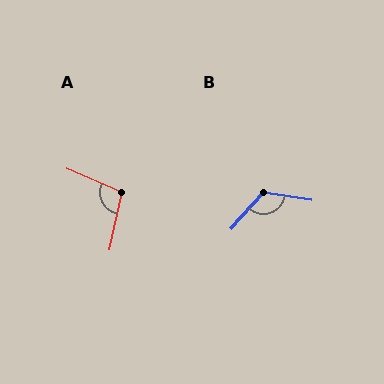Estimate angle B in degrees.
Approximately 122 degrees.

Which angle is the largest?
B, at approximately 122 degrees.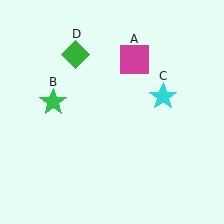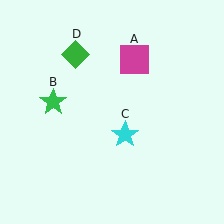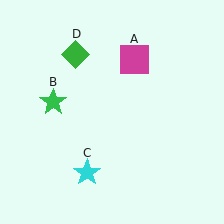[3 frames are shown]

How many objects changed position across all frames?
1 object changed position: cyan star (object C).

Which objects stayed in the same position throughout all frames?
Magenta square (object A) and green star (object B) and green diamond (object D) remained stationary.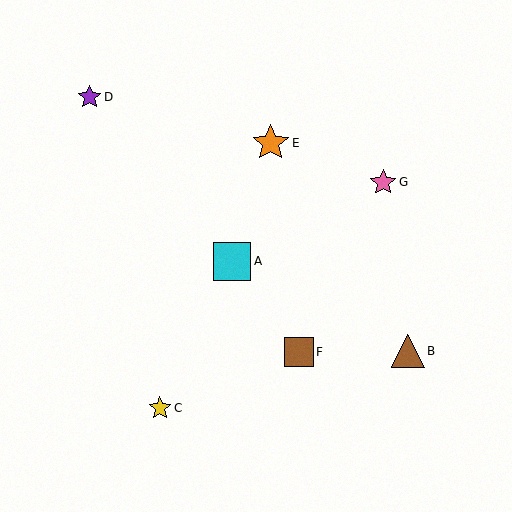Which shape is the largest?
The cyan square (labeled A) is the largest.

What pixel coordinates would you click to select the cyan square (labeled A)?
Click at (232, 261) to select the cyan square A.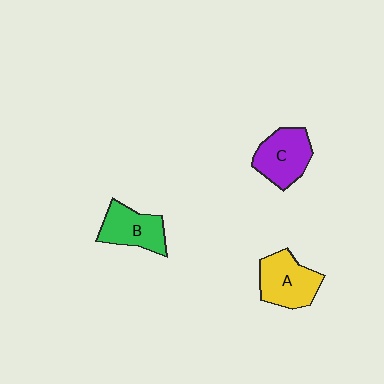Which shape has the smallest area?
Shape B (green).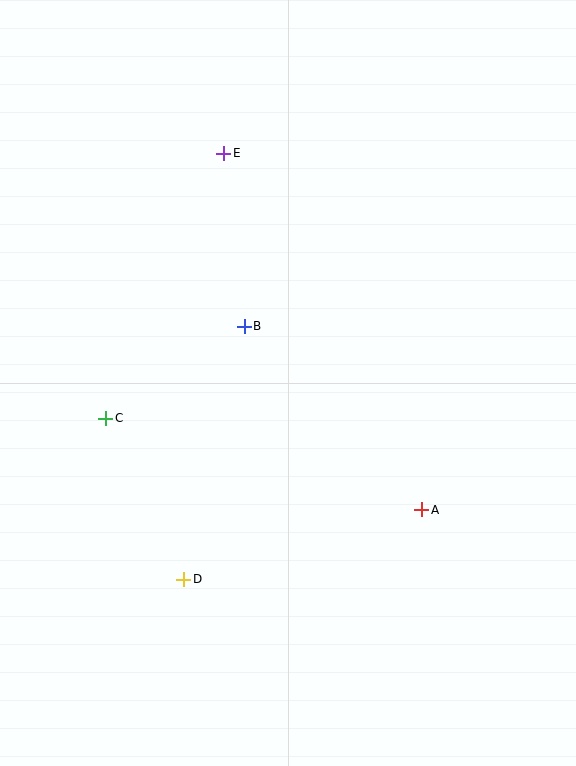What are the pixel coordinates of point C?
Point C is at (106, 418).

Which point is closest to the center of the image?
Point B at (244, 326) is closest to the center.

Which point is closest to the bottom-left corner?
Point D is closest to the bottom-left corner.